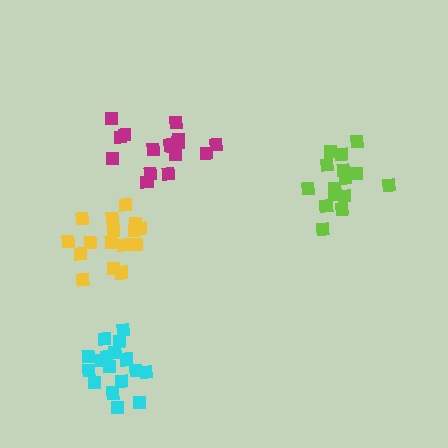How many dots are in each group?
Group 1: 15 dots, Group 2: 16 dots, Group 3: 16 dots, Group 4: 17 dots (64 total).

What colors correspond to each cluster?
The clusters are colored: lime, magenta, yellow, cyan.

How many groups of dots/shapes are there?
There are 4 groups.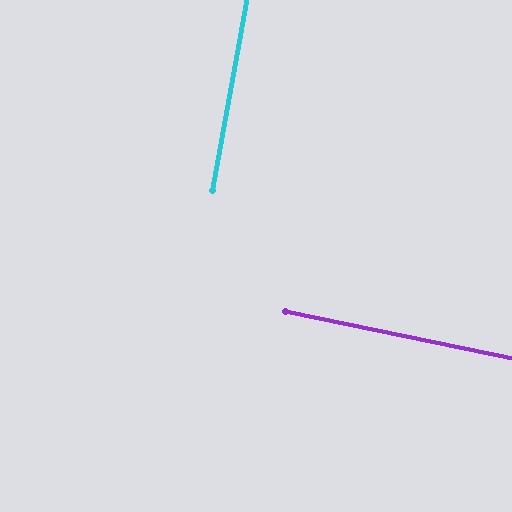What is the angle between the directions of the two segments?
Approximately 89 degrees.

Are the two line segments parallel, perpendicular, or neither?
Perpendicular — they meet at approximately 89°.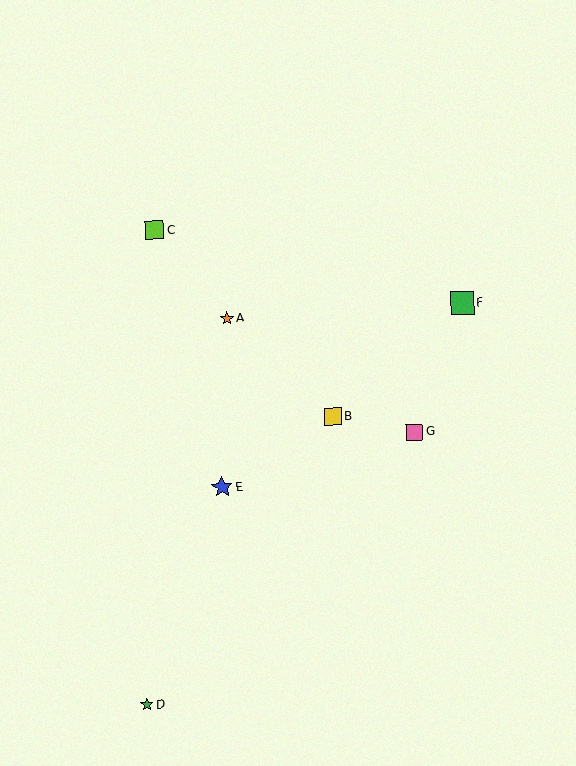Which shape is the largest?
The green square (labeled F) is the largest.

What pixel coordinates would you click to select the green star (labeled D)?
Click at (147, 705) to select the green star D.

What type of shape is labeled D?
Shape D is a green star.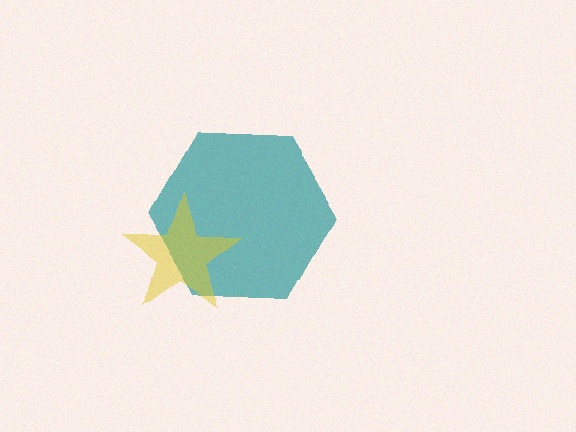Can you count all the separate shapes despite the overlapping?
Yes, there are 2 separate shapes.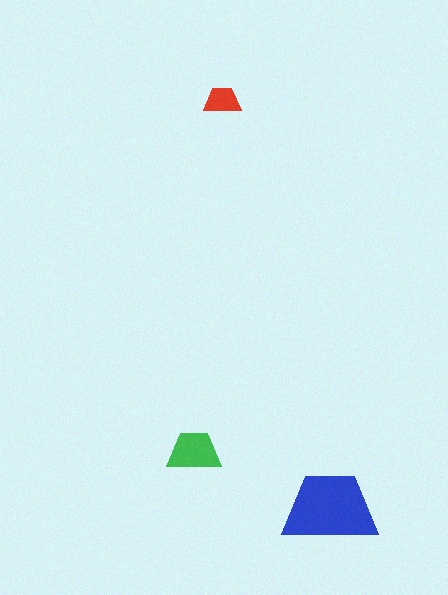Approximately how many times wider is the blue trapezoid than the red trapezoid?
About 2.5 times wider.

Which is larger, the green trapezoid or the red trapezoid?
The green one.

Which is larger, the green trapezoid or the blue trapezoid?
The blue one.